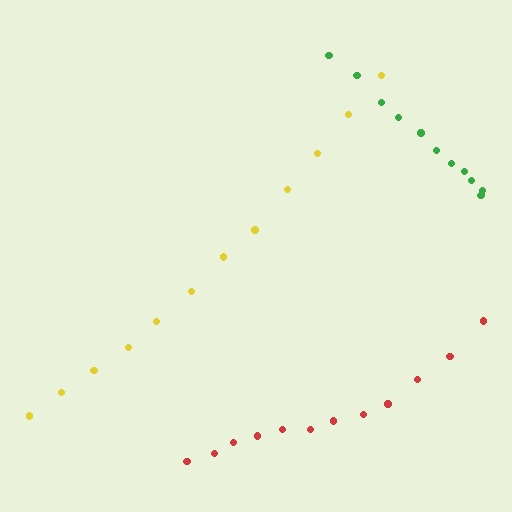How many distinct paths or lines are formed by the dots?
There are 3 distinct paths.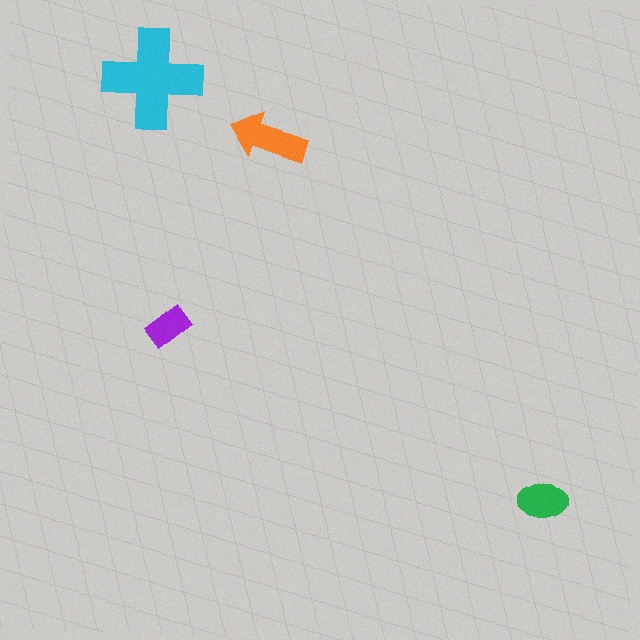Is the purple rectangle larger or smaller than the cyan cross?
Smaller.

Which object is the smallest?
The purple rectangle.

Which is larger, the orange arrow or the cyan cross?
The cyan cross.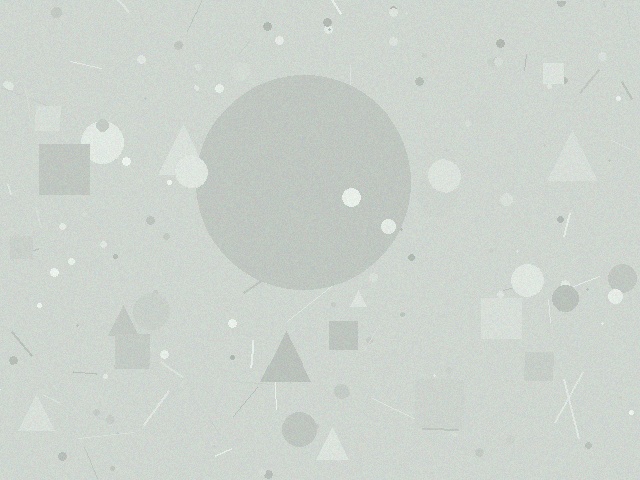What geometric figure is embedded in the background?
A circle is embedded in the background.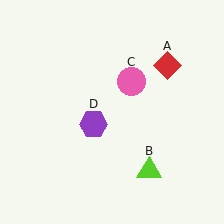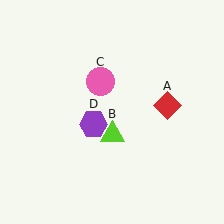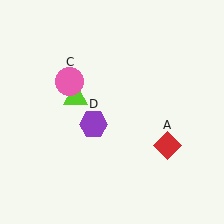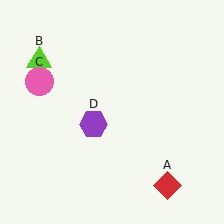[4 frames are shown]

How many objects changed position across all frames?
3 objects changed position: red diamond (object A), lime triangle (object B), pink circle (object C).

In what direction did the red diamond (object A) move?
The red diamond (object A) moved down.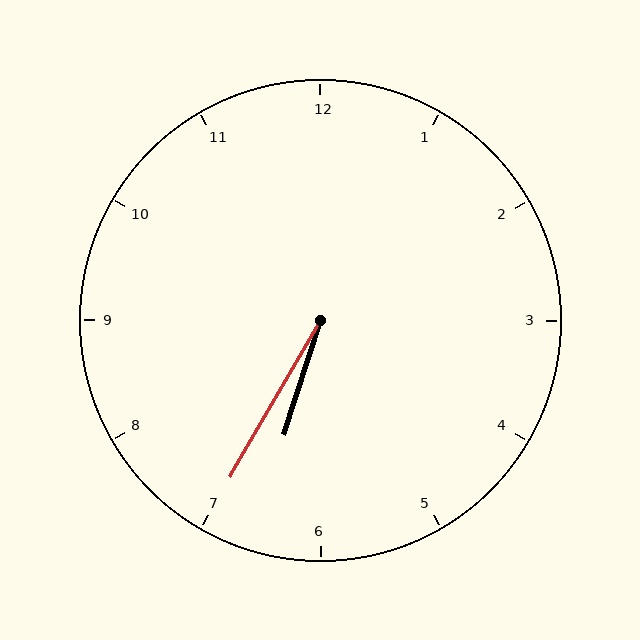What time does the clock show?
6:35.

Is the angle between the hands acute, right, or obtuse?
It is acute.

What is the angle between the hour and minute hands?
Approximately 12 degrees.